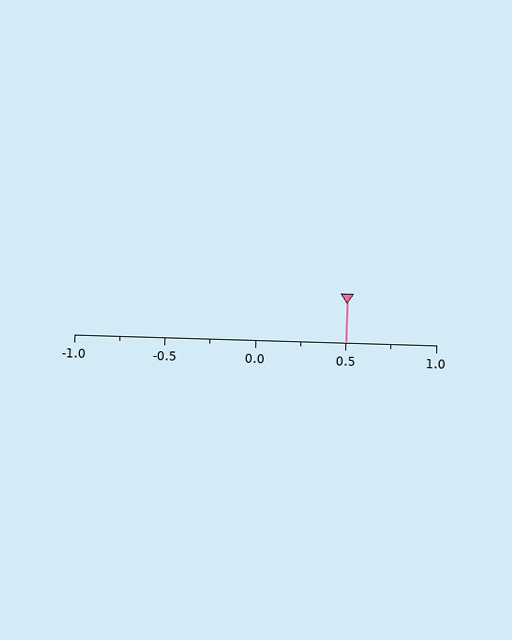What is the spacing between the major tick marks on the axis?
The major ticks are spaced 0.5 apart.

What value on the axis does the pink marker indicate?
The marker indicates approximately 0.5.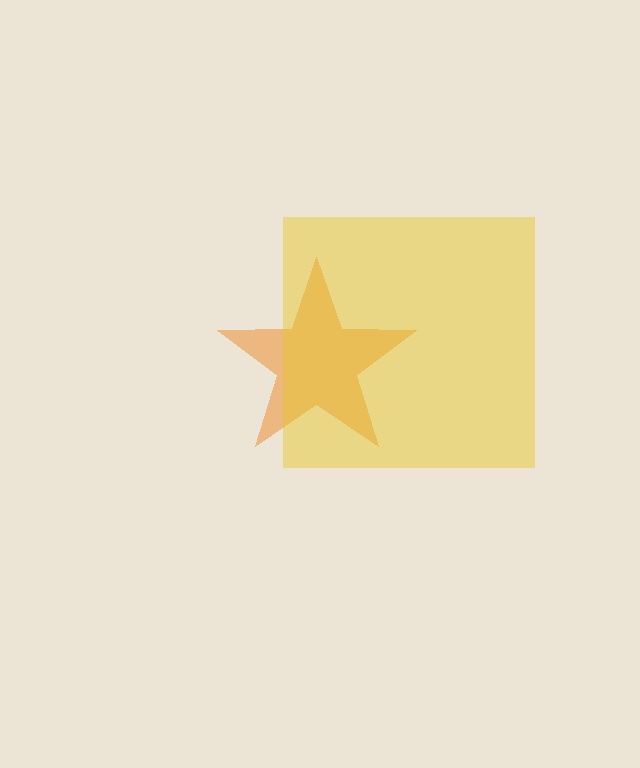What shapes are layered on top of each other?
The layered shapes are: an orange star, a yellow square.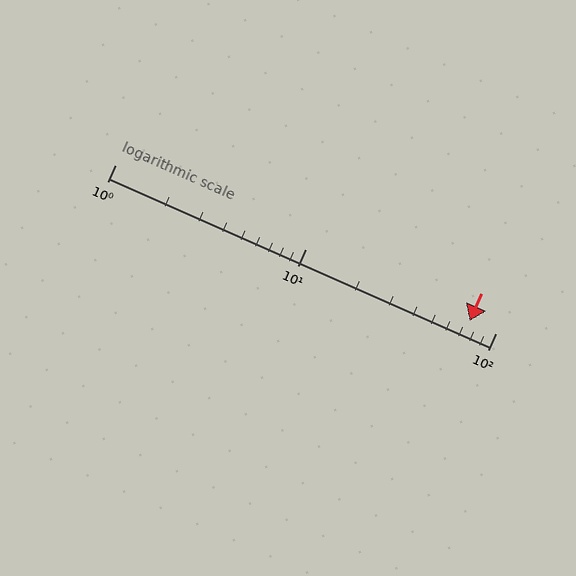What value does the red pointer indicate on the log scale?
The pointer indicates approximately 73.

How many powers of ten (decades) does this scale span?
The scale spans 2 decades, from 1 to 100.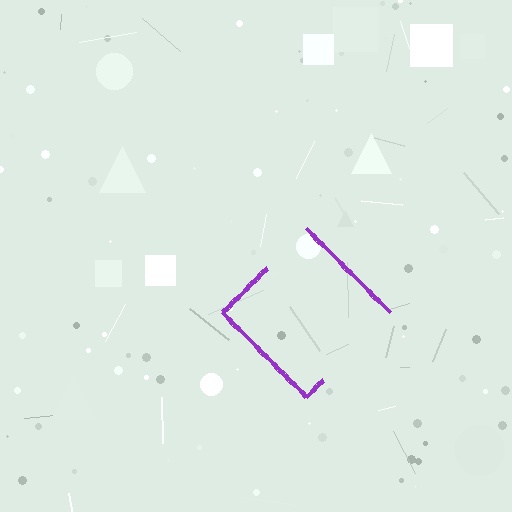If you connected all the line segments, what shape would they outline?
They would outline a diamond.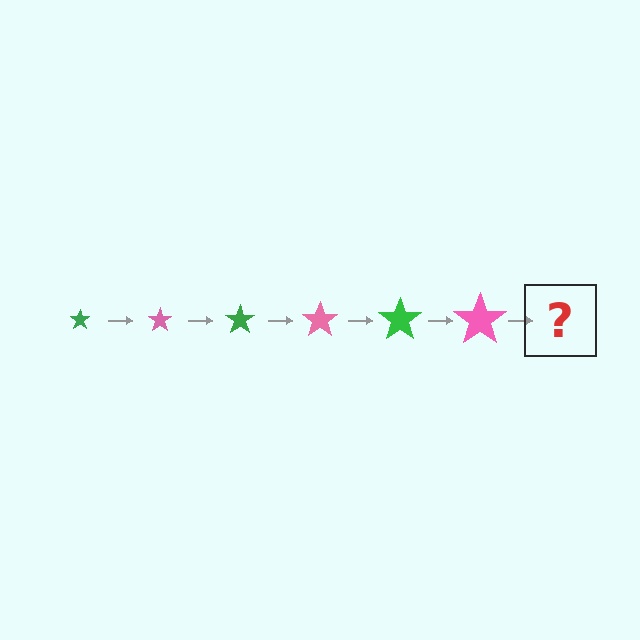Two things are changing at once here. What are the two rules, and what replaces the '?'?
The two rules are that the star grows larger each step and the color cycles through green and pink. The '?' should be a green star, larger than the previous one.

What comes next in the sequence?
The next element should be a green star, larger than the previous one.